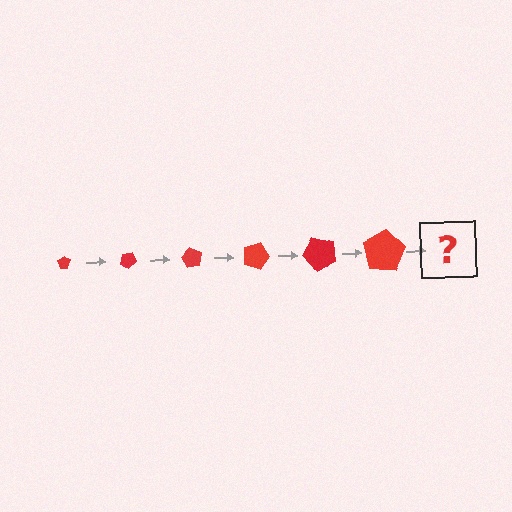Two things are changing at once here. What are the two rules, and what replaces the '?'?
The two rules are that the pentagon grows larger each step and it rotates 30 degrees each step. The '?' should be a pentagon, larger than the previous one and rotated 180 degrees from the start.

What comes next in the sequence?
The next element should be a pentagon, larger than the previous one and rotated 180 degrees from the start.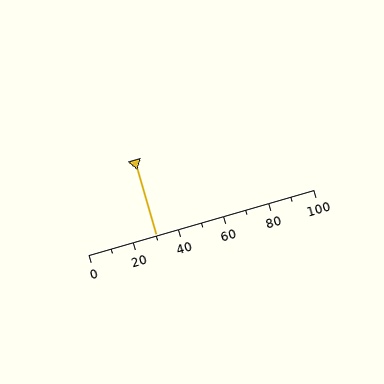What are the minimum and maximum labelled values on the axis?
The axis runs from 0 to 100.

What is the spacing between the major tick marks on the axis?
The major ticks are spaced 20 apart.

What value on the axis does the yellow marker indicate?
The marker indicates approximately 30.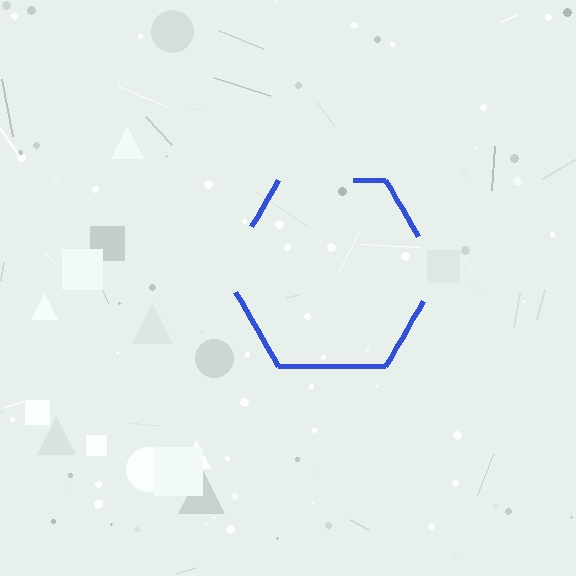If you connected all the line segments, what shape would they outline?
They would outline a hexagon.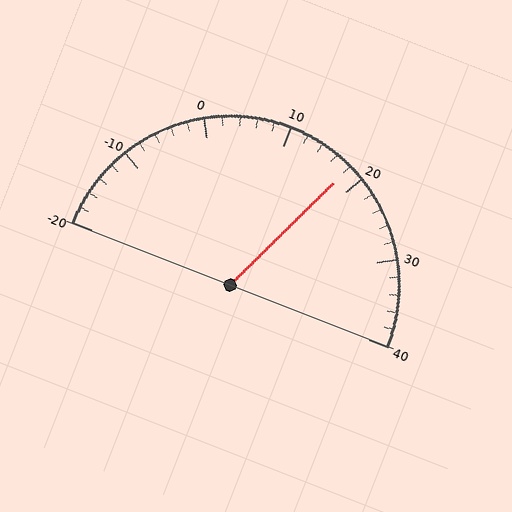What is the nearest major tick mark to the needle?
The nearest major tick mark is 20.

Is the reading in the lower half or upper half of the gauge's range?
The reading is in the upper half of the range (-20 to 40).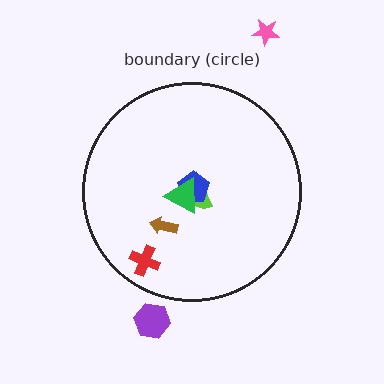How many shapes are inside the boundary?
5 inside, 2 outside.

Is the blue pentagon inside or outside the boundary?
Inside.